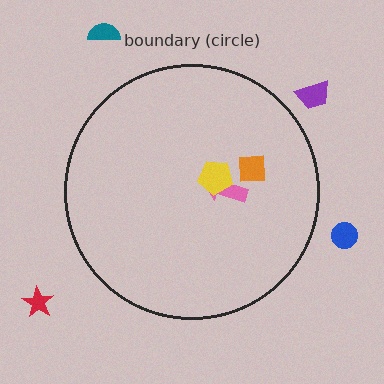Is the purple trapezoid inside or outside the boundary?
Outside.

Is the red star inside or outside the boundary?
Outside.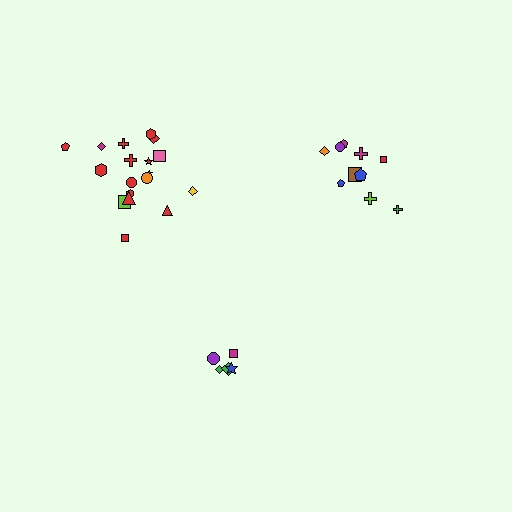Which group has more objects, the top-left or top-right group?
The top-left group.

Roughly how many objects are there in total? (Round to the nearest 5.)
Roughly 35 objects in total.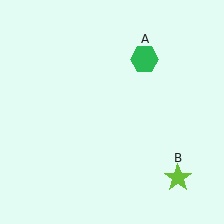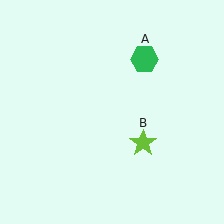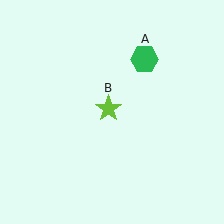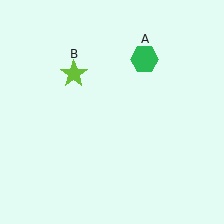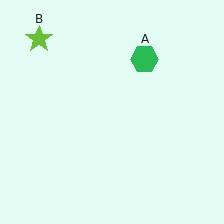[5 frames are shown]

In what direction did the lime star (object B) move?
The lime star (object B) moved up and to the left.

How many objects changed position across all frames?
1 object changed position: lime star (object B).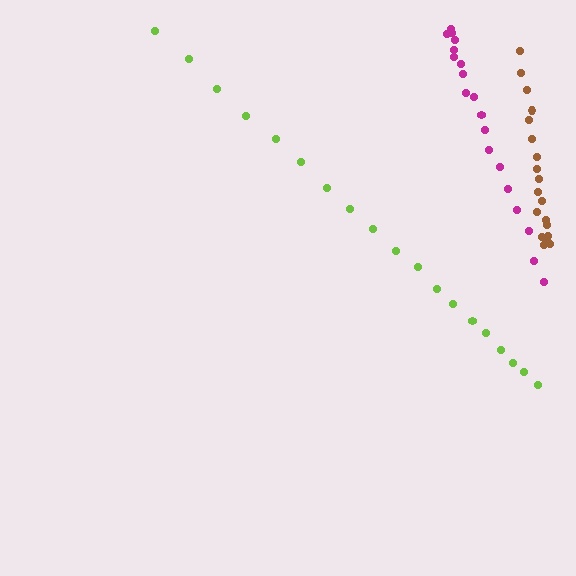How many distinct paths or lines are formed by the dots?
There are 3 distinct paths.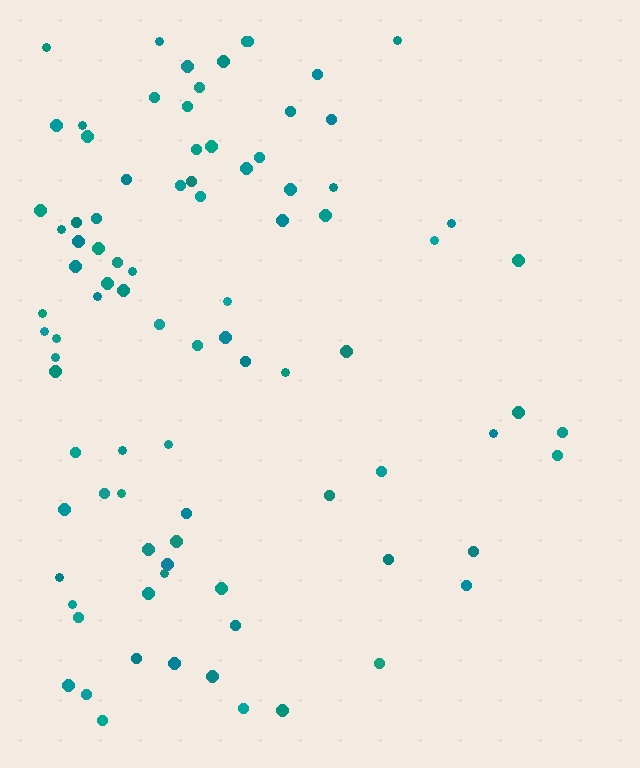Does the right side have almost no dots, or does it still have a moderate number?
Still a moderate number, just noticeably fewer than the left.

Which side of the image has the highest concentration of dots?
The left.